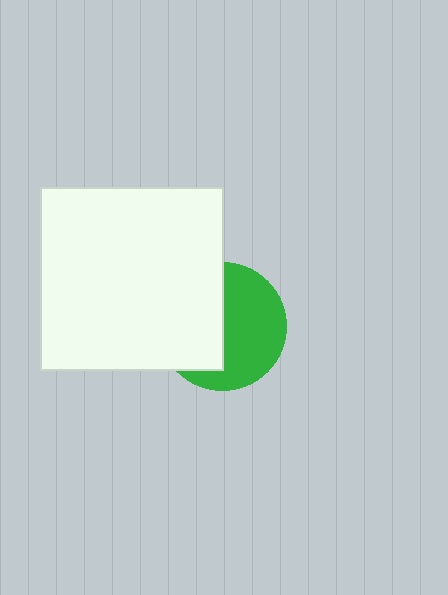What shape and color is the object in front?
The object in front is a white square.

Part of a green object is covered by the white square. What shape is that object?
It is a circle.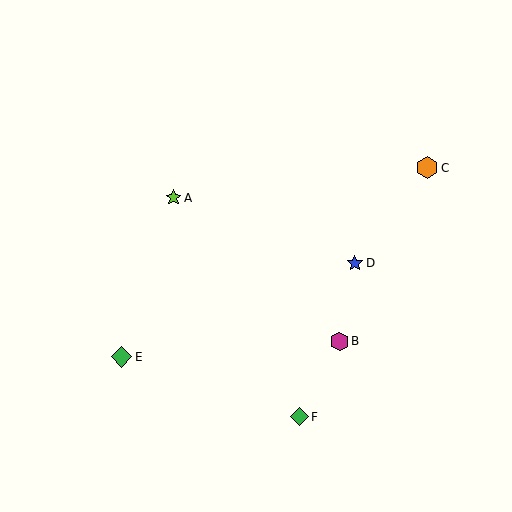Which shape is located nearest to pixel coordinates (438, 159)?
The orange hexagon (labeled C) at (427, 168) is nearest to that location.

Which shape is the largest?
The orange hexagon (labeled C) is the largest.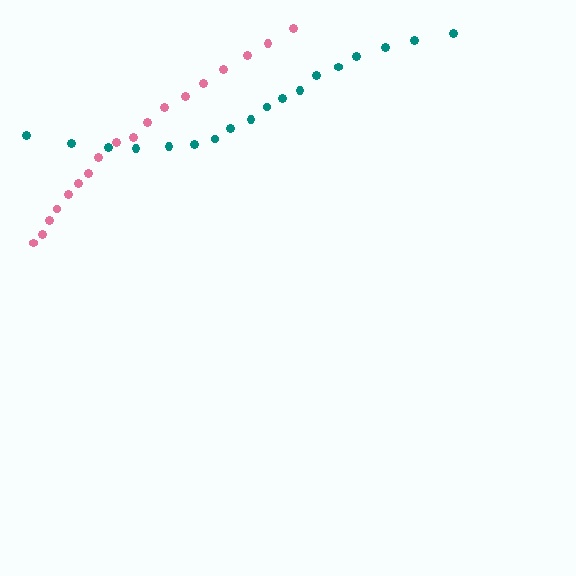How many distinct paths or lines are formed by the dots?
There are 2 distinct paths.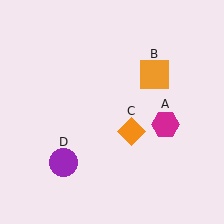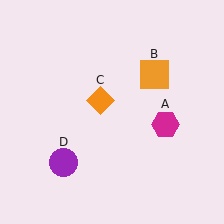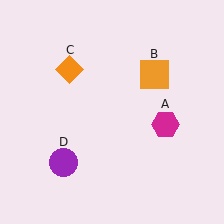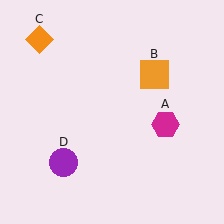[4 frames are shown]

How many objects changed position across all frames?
1 object changed position: orange diamond (object C).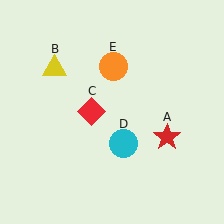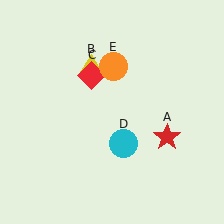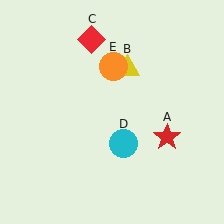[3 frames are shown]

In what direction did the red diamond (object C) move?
The red diamond (object C) moved up.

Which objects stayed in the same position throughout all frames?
Red star (object A) and cyan circle (object D) and orange circle (object E) remained stationary.